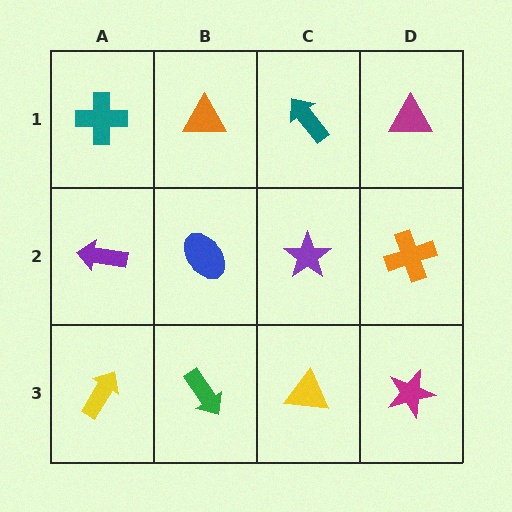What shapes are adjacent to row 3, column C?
A purple star (row 2, column C), a green arrow (row 3, column B), a magenta star (row 3, column D).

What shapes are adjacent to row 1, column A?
A purple arrow (row 2, column A), an orange triangle (row 1, column B).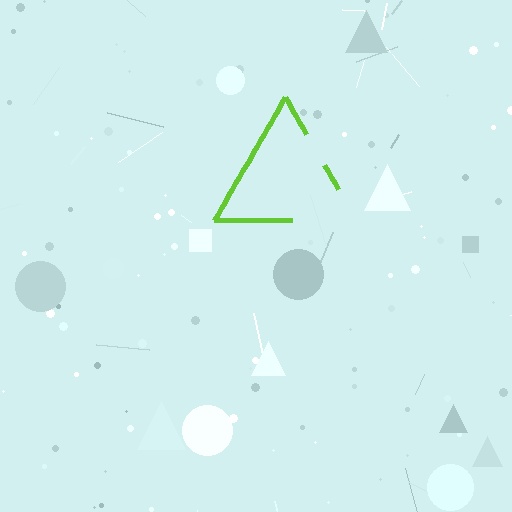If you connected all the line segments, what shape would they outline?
They would outline a triangle.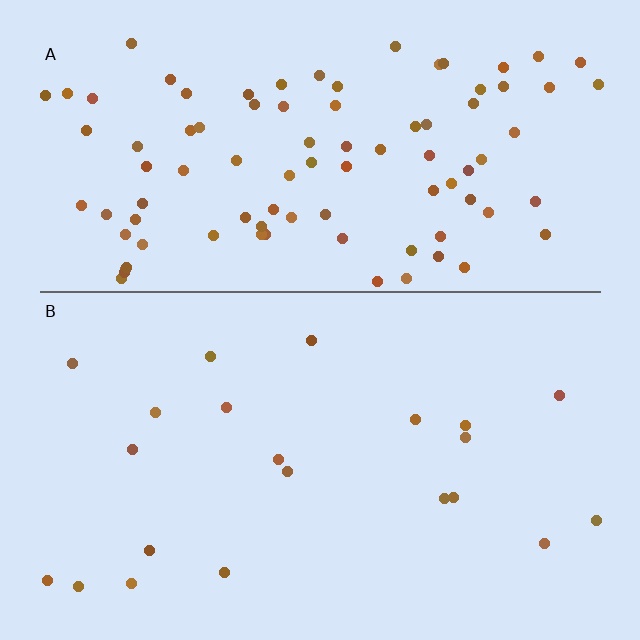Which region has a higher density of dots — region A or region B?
A (the top).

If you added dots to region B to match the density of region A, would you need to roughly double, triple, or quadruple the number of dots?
Approximately quadruple.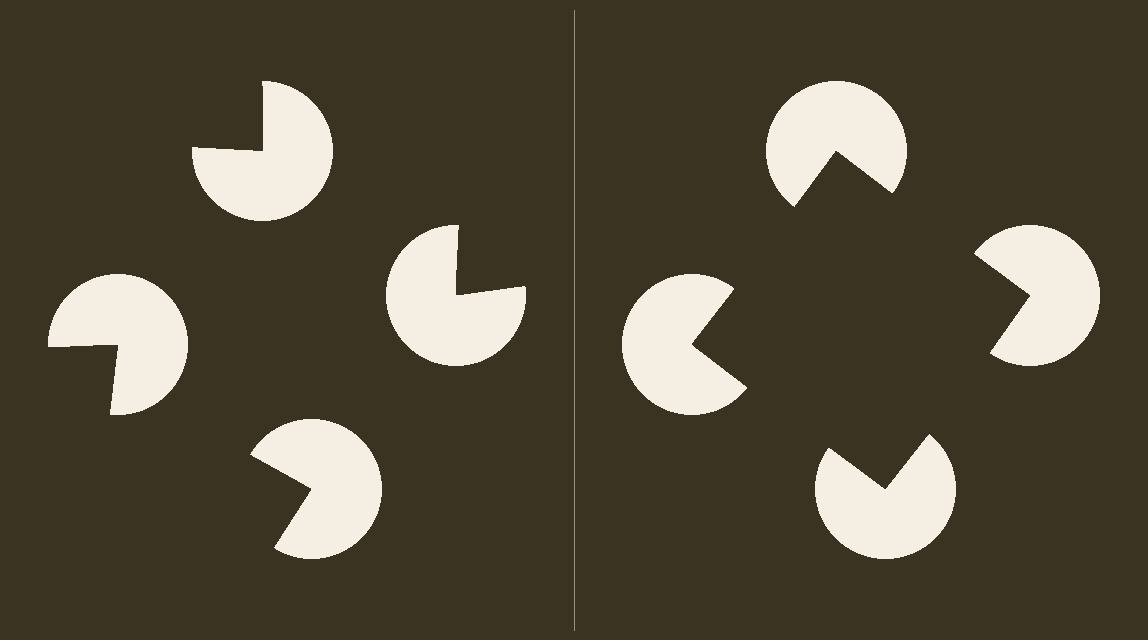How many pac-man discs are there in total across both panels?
8 — 4 on each side.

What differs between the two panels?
The pac-man discs are positioned identically on both sides; only the wedge orientations differ. On the right they align to a square; on the left they are misaligned.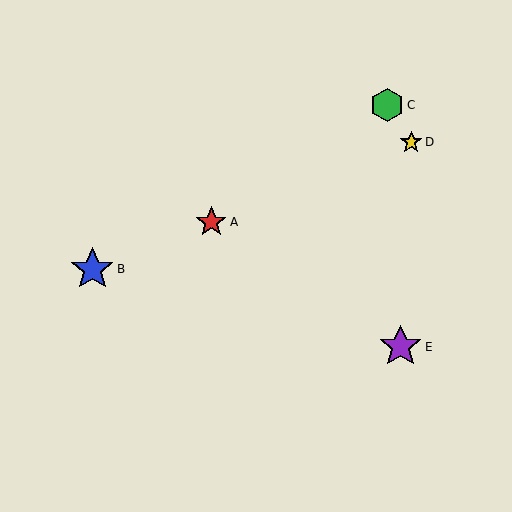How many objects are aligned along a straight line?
3 objects (A, B, D) are aligned along a straight line.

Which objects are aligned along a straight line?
Objects A, B, D are aligned along a straight line.